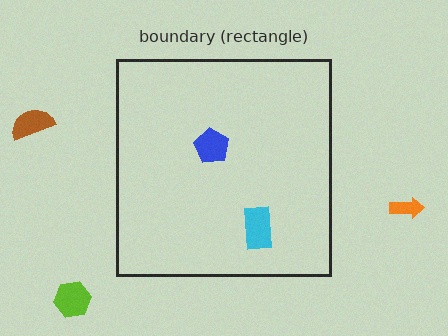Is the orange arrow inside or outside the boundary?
Outside.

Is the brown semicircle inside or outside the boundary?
Outside.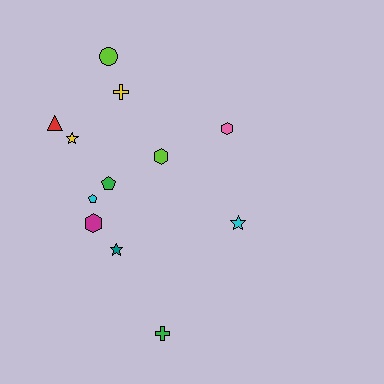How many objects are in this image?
There are 12 objects.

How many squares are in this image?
There are no squares.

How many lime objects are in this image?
There are 2 lime objects.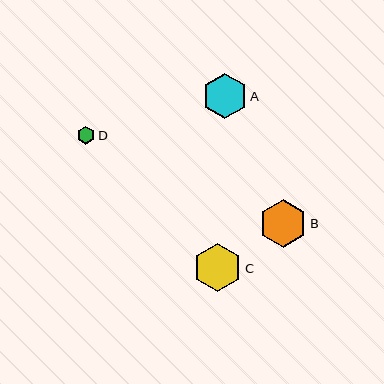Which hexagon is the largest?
Hexagon C is the largest with a size of approximately 49 pixels.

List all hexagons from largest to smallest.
From largest to smallest: C, B, A, D.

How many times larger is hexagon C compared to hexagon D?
Hexagon C is approximately 2.7 times the size of hexagon D.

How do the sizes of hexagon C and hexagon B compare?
Hexagon C and hexagon B are approximately the same size.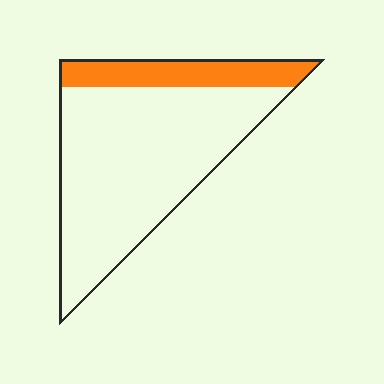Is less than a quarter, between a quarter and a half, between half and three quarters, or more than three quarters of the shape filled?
Less than a quarter.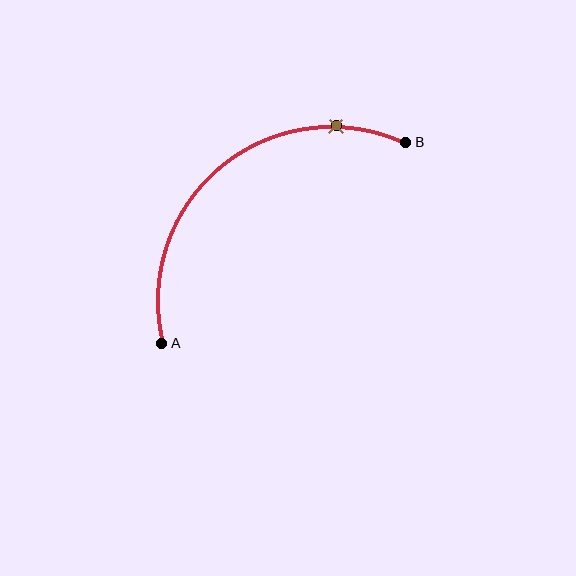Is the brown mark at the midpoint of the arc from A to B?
No. The brown mark lies on the arc but is closer to endpoint B. The arc midpoint would be at the point on the curve equidistant along the arc from both A and B.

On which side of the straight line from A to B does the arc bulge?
The arc bulges above and to the left of the straight line connecting A and B.